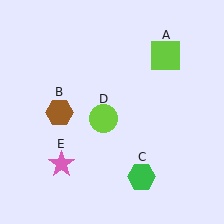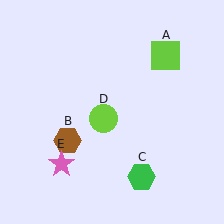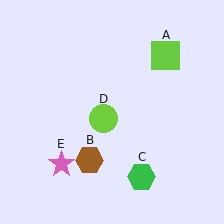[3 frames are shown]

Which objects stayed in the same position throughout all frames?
Lime square (object A) and green hexagon (object C) and lime circle (object D) and pink star (object E) remained stationary.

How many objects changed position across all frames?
1 object changed position: brown hexagon (object B).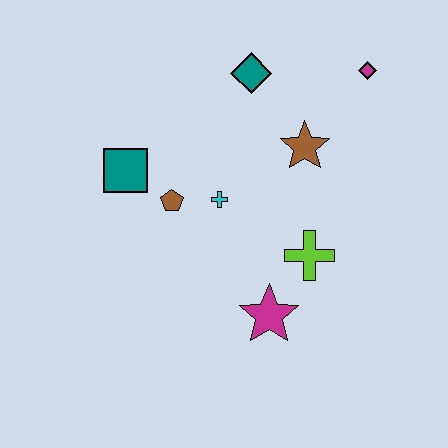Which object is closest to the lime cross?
The magenta star is closest to the lime cross.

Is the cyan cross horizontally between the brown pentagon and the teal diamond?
Yes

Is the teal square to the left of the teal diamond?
Yes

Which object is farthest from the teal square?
The magenta diamond is farthest from the teal square.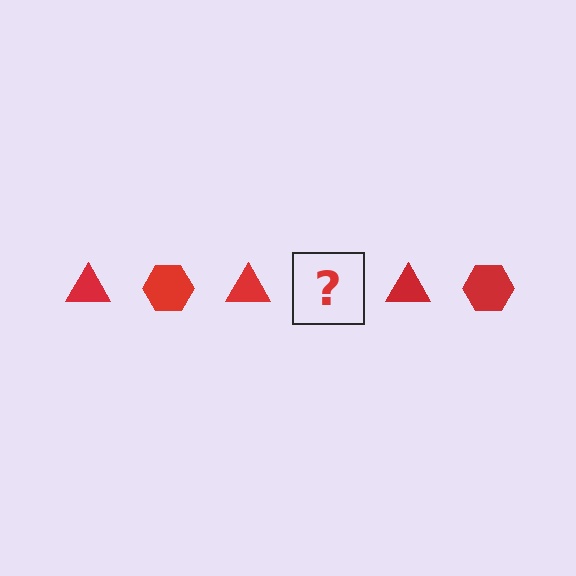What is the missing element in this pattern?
The missing element is a red hexagon.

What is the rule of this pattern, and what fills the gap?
The rule is that the pattern cycles through triangle, hexagon shapes in red. The gap should be filled with a red hexagon.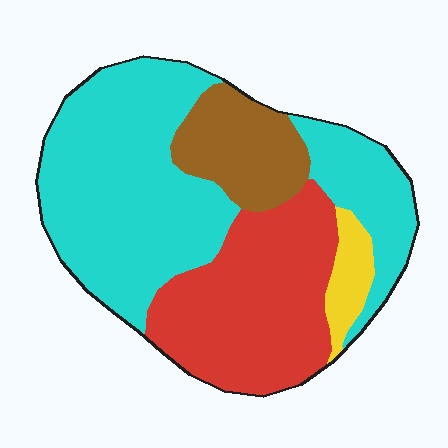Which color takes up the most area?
Cyan, at roughly 50%.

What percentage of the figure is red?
Red covers about 30% of the figure.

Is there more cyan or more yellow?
Cyan.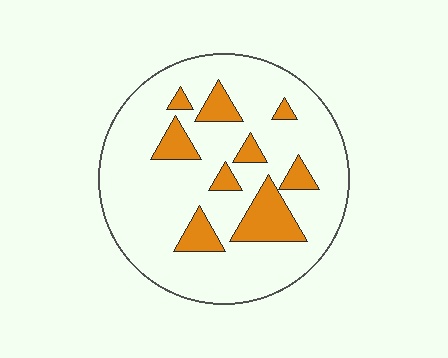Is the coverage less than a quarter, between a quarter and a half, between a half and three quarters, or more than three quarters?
Less than a quarter.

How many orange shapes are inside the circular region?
9.